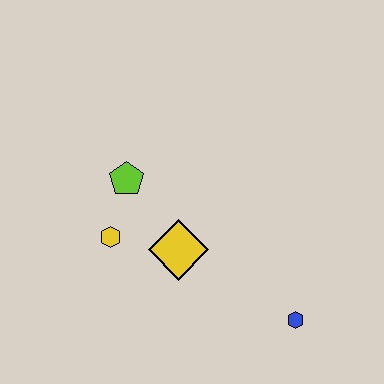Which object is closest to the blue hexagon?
The yellow diamond is closest to the blue hexagon.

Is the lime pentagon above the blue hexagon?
Yes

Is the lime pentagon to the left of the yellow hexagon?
No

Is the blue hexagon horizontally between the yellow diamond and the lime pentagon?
No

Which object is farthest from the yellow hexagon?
The blue hexagon is farthest from the yellow hexagon.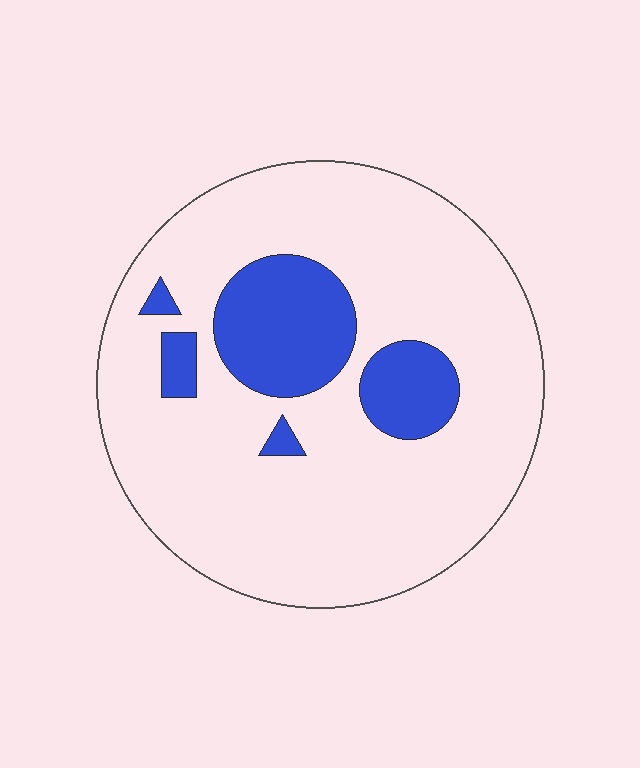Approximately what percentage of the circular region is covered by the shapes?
Approximately 20%.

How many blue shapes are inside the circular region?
5.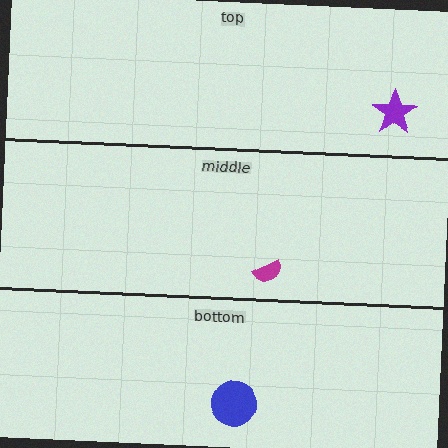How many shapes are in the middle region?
1.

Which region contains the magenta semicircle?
The middle region.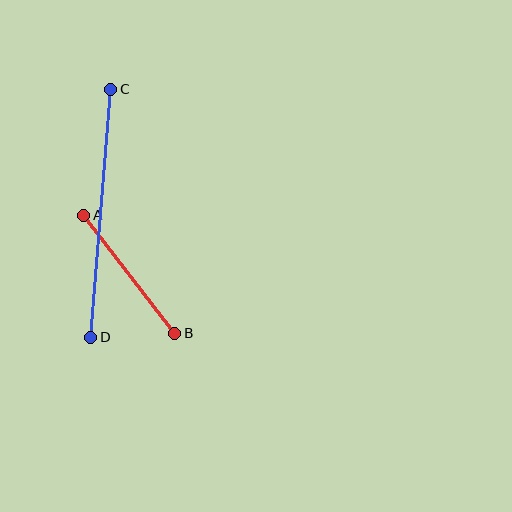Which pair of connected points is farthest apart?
Points C and D are farthest apart.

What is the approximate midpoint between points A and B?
The midpoint is at approximately (129, 274) pixels.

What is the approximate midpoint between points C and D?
The midpoint is at approximately (101, 213) pixels.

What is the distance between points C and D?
The distance is approximately 249 pixels.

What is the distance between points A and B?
The distance is approximately 149 pixels.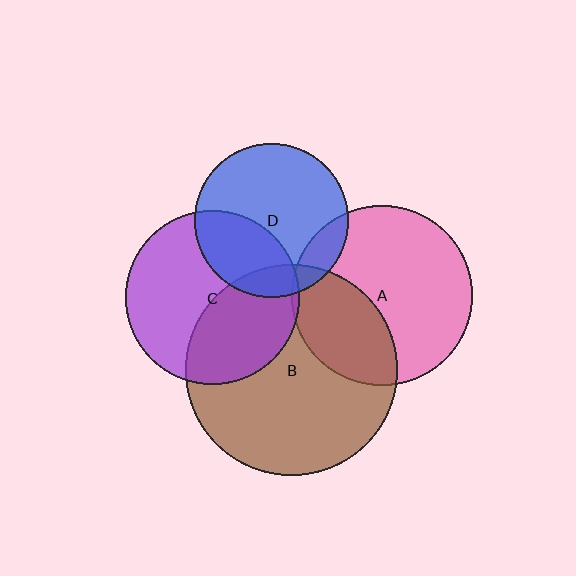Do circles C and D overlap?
Yes.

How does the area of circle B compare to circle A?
Approximately 1.4 times.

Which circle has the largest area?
Circle B (brown).